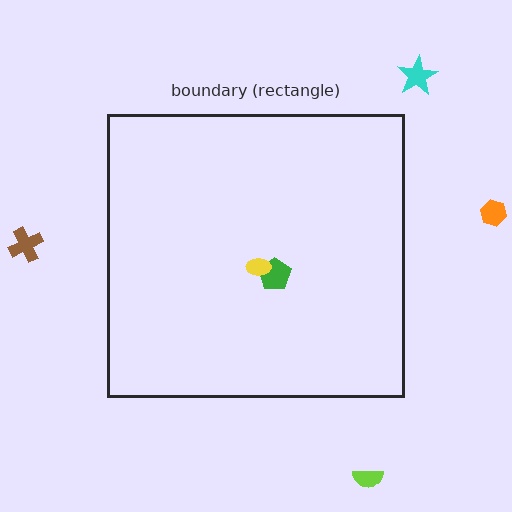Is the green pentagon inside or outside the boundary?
Inside.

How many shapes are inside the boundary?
2 inside, 4 outside.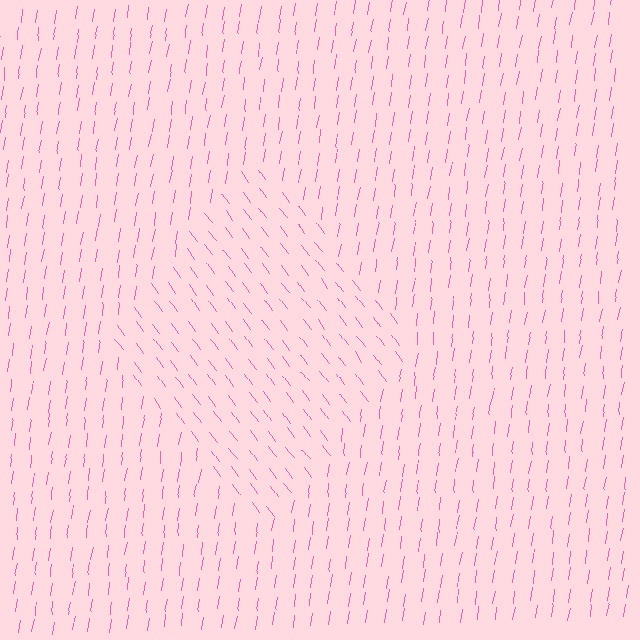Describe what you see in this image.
The image is filled with small pink line segments. A diamond region in the image has lines oriented differently from the surrounding lines, creating a visible texture boundary.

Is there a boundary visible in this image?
Yes, there is a texture boundary formed by a change in line orientation.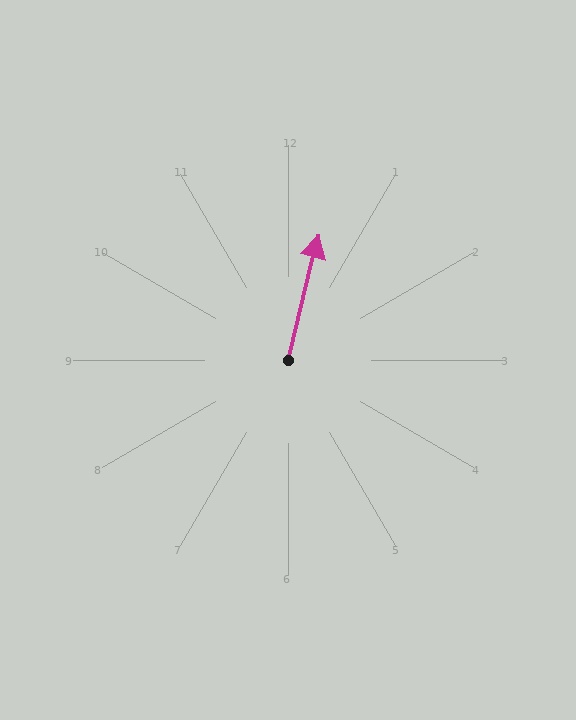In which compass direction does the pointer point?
North.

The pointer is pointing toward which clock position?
Roughly 12 o'clock.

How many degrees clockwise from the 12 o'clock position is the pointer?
Approximately 14 degrees.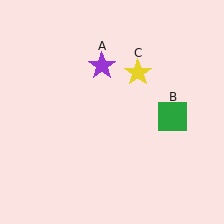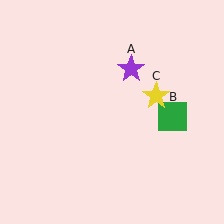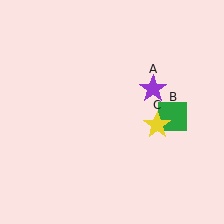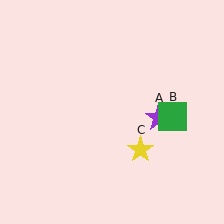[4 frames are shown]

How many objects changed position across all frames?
2 objects changed position: purple star (object A), yellow star (object C).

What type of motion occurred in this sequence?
The purple star (object A), yellow star (object C) rotated clockwise around the center of the scene.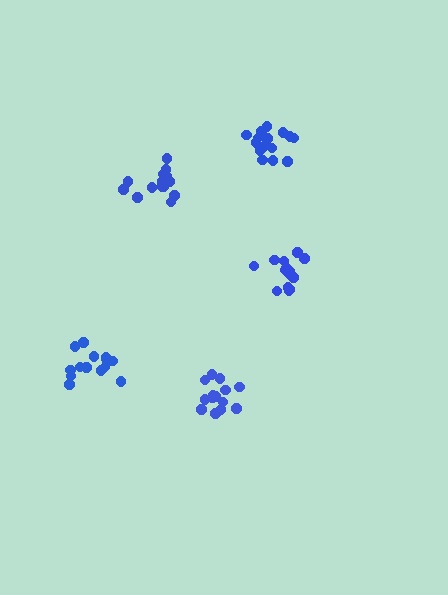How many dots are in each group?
Group 1: 16 dots, Group 2: 16 dots, Group 3: 14 dots, Group 4: 14 dots, Group 5: 15 dots (75 total).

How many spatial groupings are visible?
There are 5 spatial groupings.